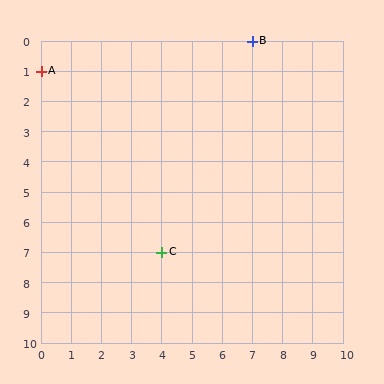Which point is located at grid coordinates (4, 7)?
Point C is at (4, 7).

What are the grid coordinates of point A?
Point A is at grid coordinates (0, 1).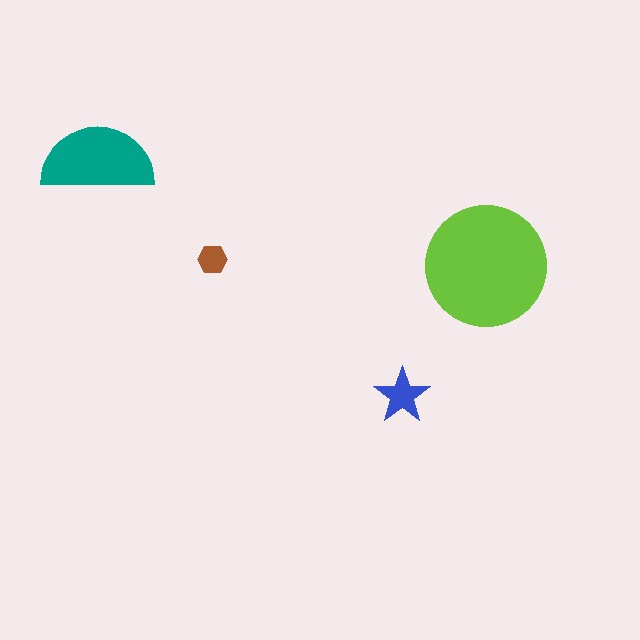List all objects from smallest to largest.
The brown hexagon, the blue star, the teal semicircle, the lime circle.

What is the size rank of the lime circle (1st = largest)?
1st.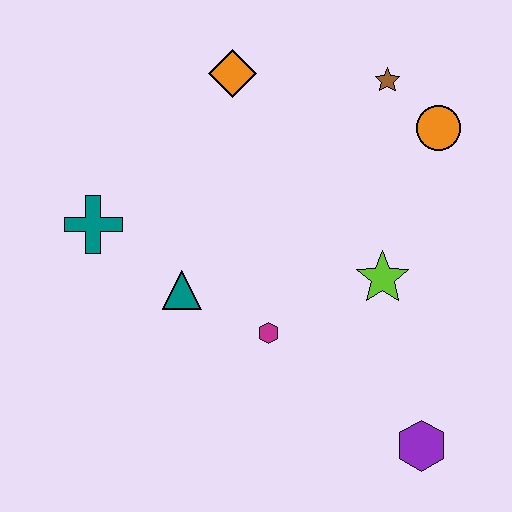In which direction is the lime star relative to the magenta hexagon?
The lime star is to the right of the magenta hexagon.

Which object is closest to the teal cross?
The teal triangle is closest to the teal cross.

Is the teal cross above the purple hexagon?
Yes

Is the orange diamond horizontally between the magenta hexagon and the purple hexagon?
No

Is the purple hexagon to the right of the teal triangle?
Yes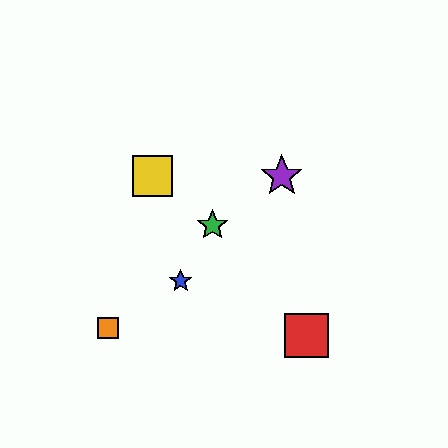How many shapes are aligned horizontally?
2 shapes (the yellow square, the purple star) are aligned horizontally.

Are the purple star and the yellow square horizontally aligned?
Yes, both are at y≈176.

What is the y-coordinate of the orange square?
The orange square is at y≈328.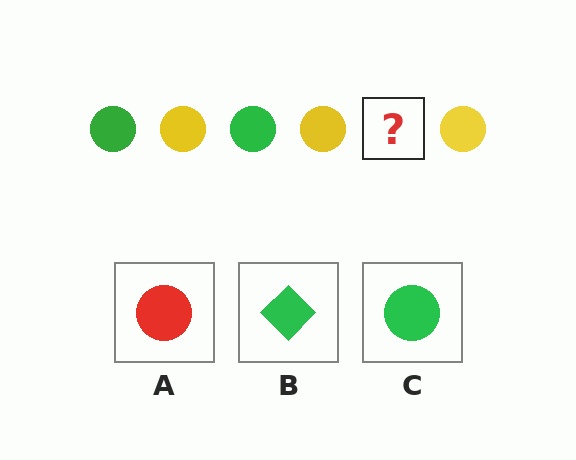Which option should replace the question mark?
Option C.